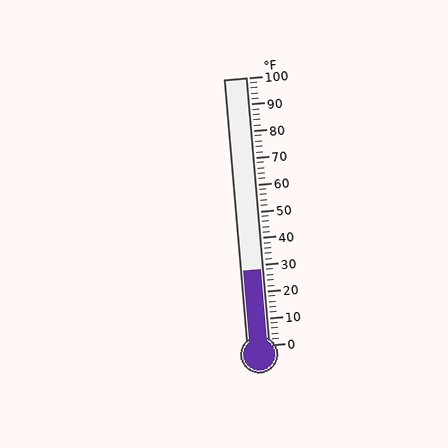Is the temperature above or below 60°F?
The temperature is below 60°F.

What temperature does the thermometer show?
The thermometer shows approximately 28°F.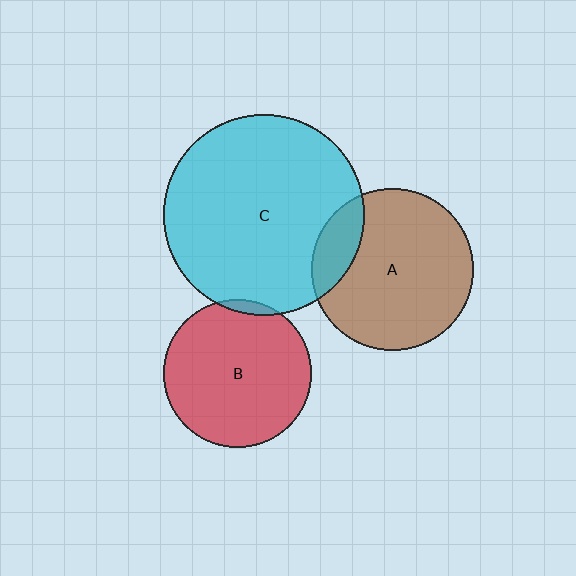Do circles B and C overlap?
Yes.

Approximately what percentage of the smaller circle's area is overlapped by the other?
Approximately 5%.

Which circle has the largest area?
Circle C (cyan).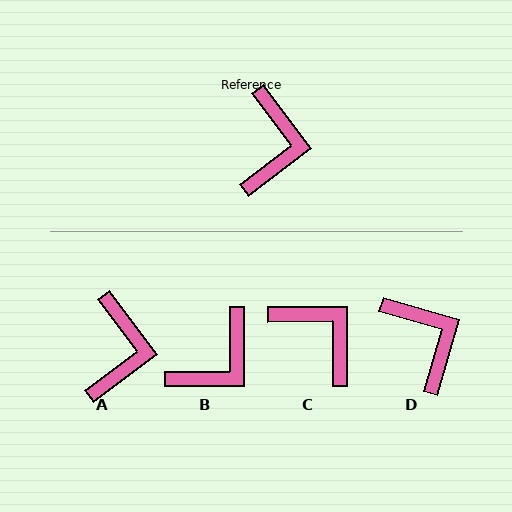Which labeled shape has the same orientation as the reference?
A.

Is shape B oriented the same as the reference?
No, it is off by about 37 degrees.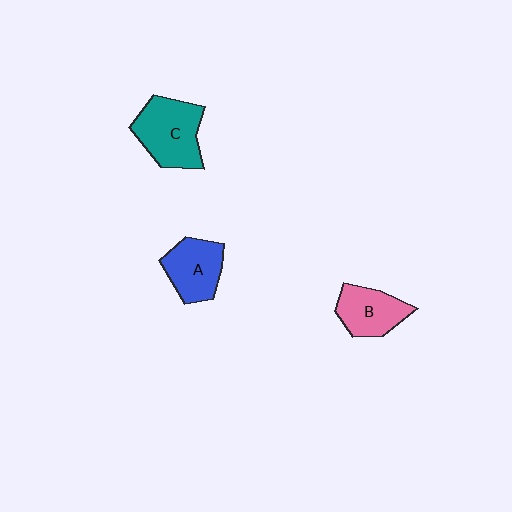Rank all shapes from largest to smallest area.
From largest to smallest: C (teal), A (blue), B (pink).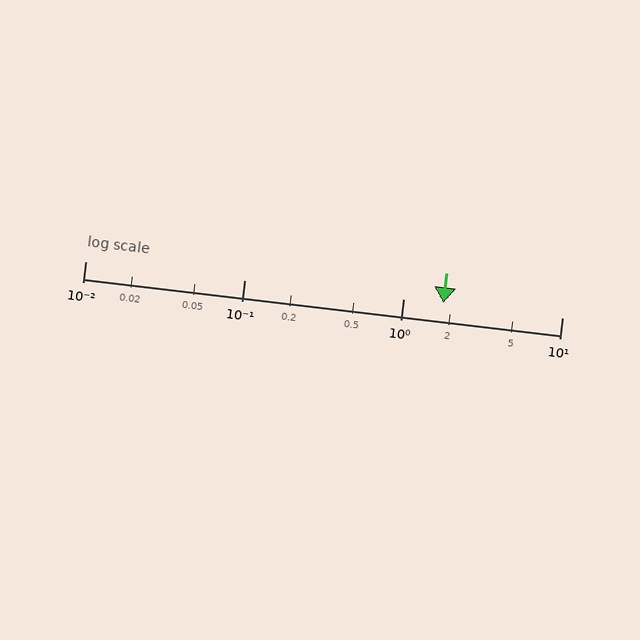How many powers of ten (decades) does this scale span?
The scale spans 3 decades, from 0.01 to 10.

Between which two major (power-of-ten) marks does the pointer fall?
The pointer is between 1 and 10.